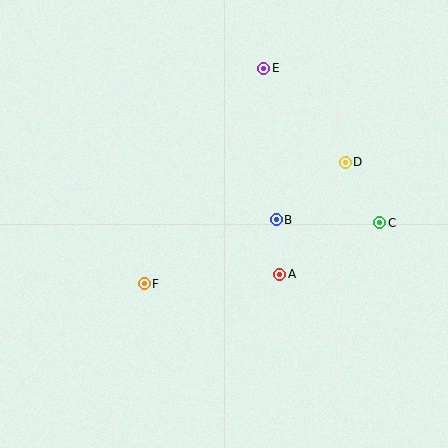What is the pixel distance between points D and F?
The distance between D and F is 235 pixels.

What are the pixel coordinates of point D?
Point D is at (345, 162).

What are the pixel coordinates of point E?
Point E is at (264, 68).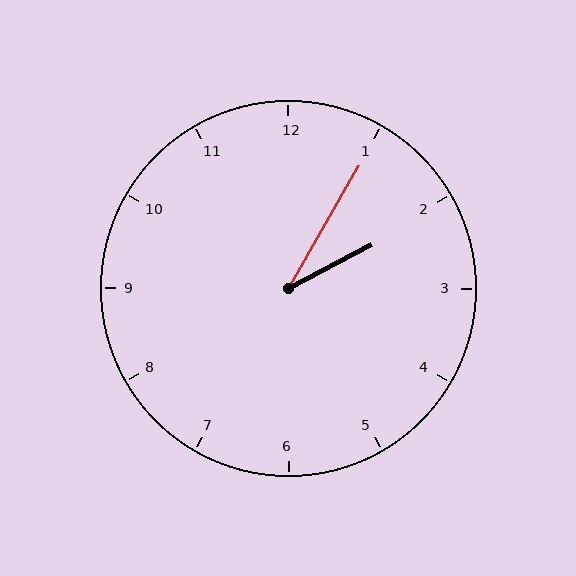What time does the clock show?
2:05.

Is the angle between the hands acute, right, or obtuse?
It is acute.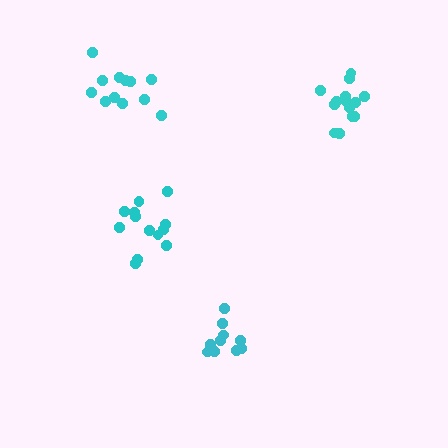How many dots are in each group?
Group 1: 12 dots, Group 2: 14 dots, Group 3: 11 dots, Group 4: 13 dots (50 total).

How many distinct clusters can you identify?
There are 4 distinct clusters.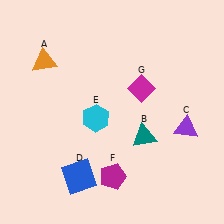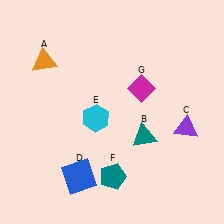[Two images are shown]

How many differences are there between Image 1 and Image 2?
There is 1 difference between the two images.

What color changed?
The pentagon (F) changed from magenta in Image 1 to teal in Image 2.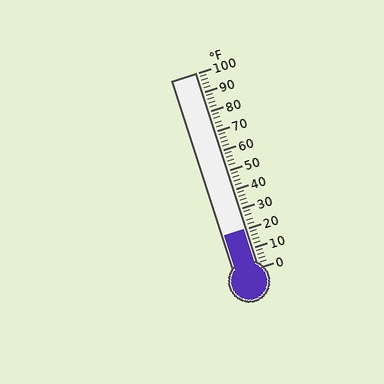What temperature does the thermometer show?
The thermometer shows approximately 20°F.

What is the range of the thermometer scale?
The thermometer scale ranges from 0°F to 100°F.